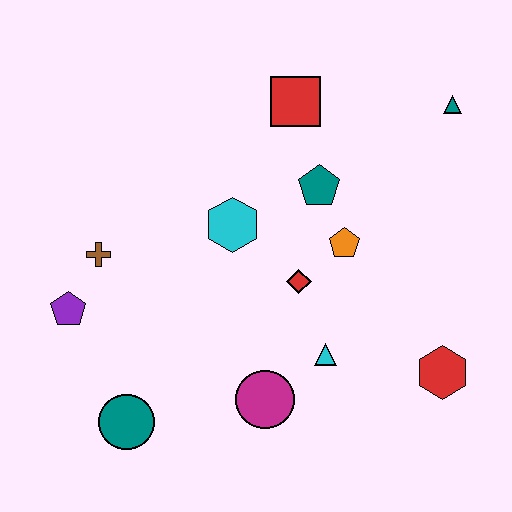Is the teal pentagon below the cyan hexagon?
No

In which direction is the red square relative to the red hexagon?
The red square is above the red hexagon.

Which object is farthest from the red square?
The teal circle is farthest from the red square.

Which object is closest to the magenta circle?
The cyan triangle is closest to the magenta circle.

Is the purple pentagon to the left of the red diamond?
Yes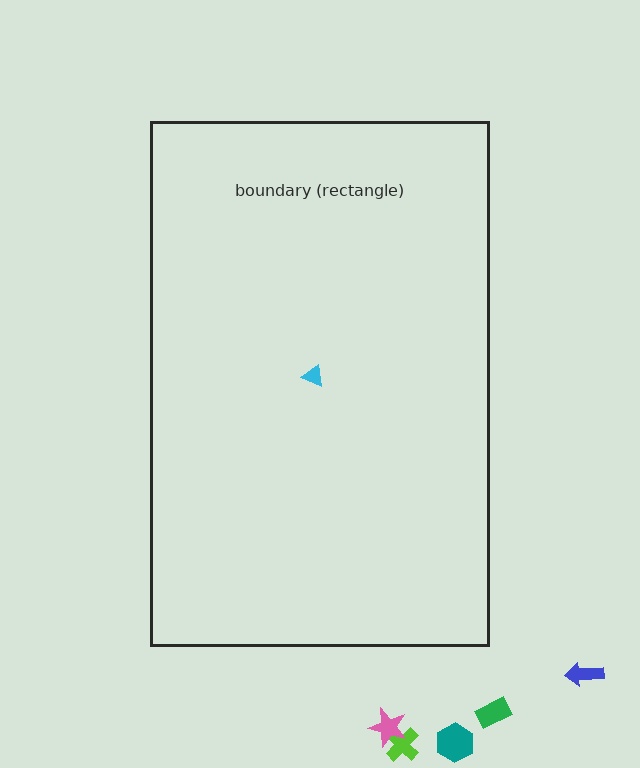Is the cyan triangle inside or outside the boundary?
Inside.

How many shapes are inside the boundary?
1 inside, 5 outside.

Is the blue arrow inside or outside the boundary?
Outside.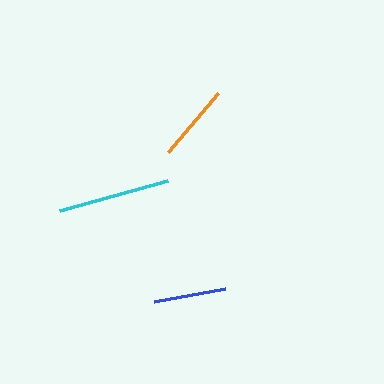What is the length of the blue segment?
The blue segment is approximately 72 pixels long.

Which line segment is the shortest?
The blue line is the shortest at approximately 72 pixels.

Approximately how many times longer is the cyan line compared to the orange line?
The cyan line is approximately 1.4 times the length of the orange line.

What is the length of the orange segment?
The orange segment is approximately 78 pixels long.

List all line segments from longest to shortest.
From longest to shortest: cyan, orange, blue.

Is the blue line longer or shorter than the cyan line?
The cyan line is longer than the blue line.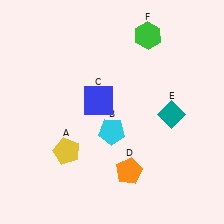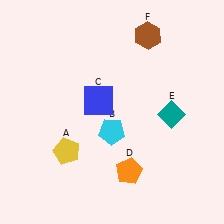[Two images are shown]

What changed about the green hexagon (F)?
In Image 1, F is green. In Image 2, it changed to brown.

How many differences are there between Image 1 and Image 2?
There is 1 difference between the two images.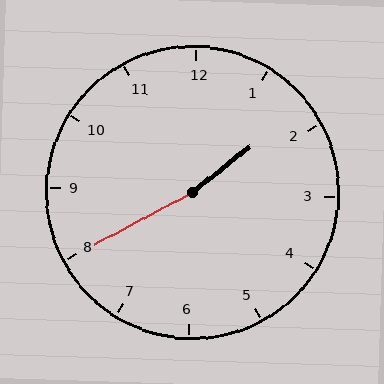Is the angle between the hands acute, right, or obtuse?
It is obtuse.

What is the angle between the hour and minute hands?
Approximately 170 degrees.